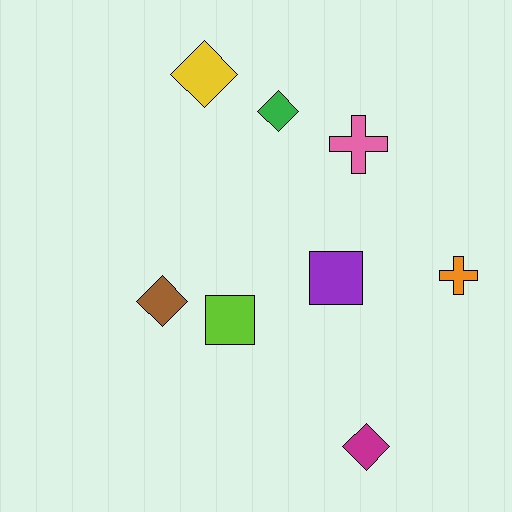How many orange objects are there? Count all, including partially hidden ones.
There is 1 orange object.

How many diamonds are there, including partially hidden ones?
There are 4 diamonds.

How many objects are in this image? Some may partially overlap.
There are 8 objects.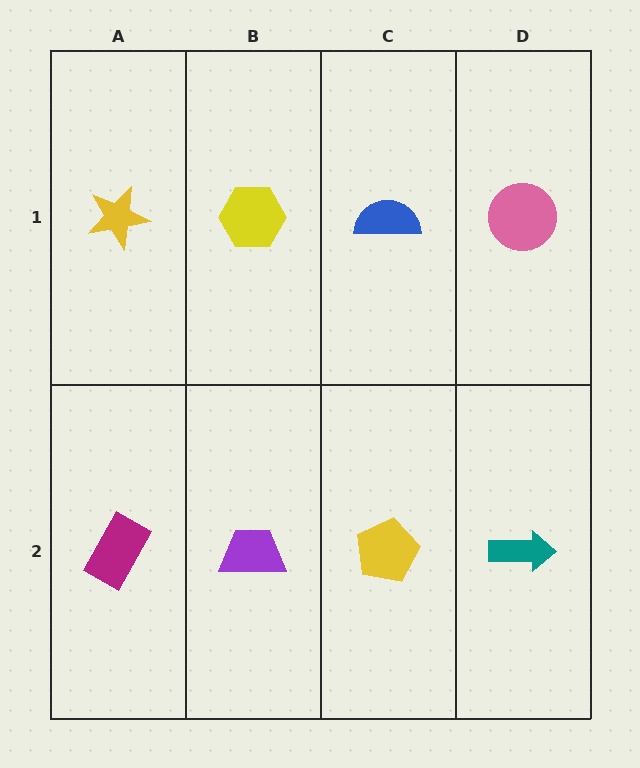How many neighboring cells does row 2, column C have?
3.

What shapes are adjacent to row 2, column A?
A yellow star (row 1, column A), a purple trapezoid (row 2, column B).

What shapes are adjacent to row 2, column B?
A yellow hexagon (row 1, column B), a magenta rectangle (row 2, column A), a yellow pentagon (row 2, column C).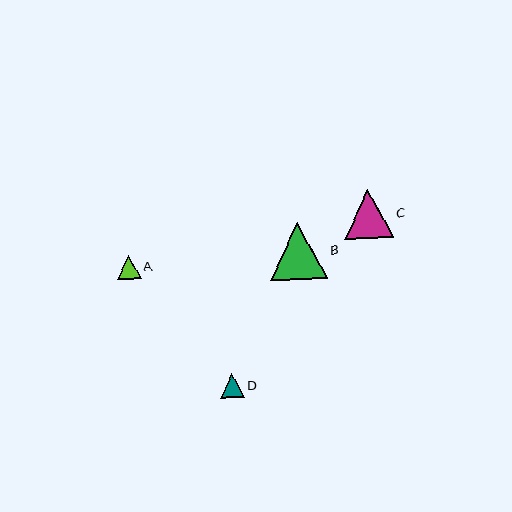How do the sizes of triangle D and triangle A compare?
Triangle D and triangle A are approximately the same size.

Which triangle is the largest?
Triangle B is the largest with a size of approximately 57 pixels.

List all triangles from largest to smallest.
From largest to smallest: B, C, D, A.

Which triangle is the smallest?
Triangle A is the smallest with a size of approximately 24 pixels.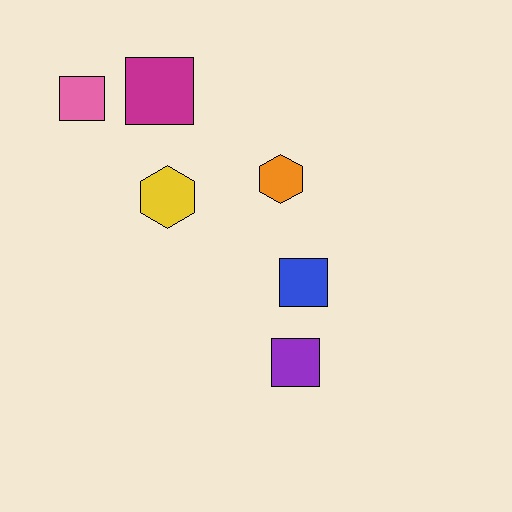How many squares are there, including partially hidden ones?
There are 4 squares.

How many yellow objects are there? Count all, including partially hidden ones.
There is 1 yellow object.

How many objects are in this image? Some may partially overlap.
There are 6 objects.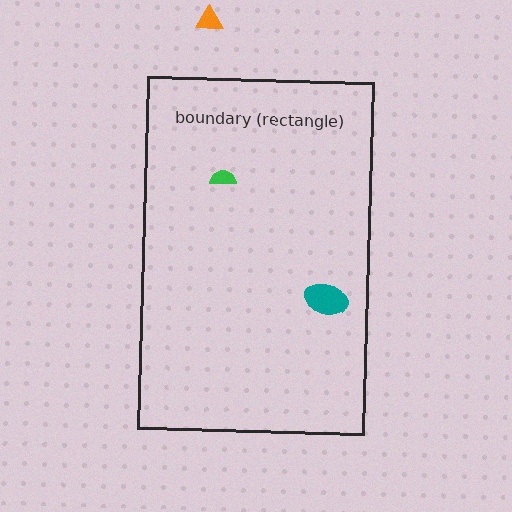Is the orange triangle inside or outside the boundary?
Outside.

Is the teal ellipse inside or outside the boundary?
Inside.